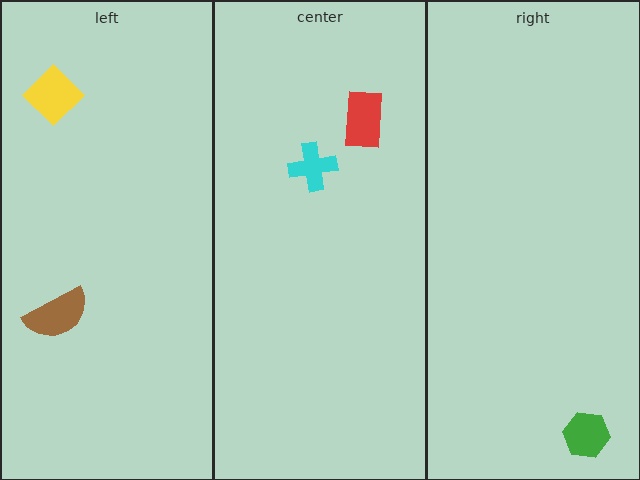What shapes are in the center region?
The cyan cross, the red rectangle.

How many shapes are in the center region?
2.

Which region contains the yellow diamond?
The left region.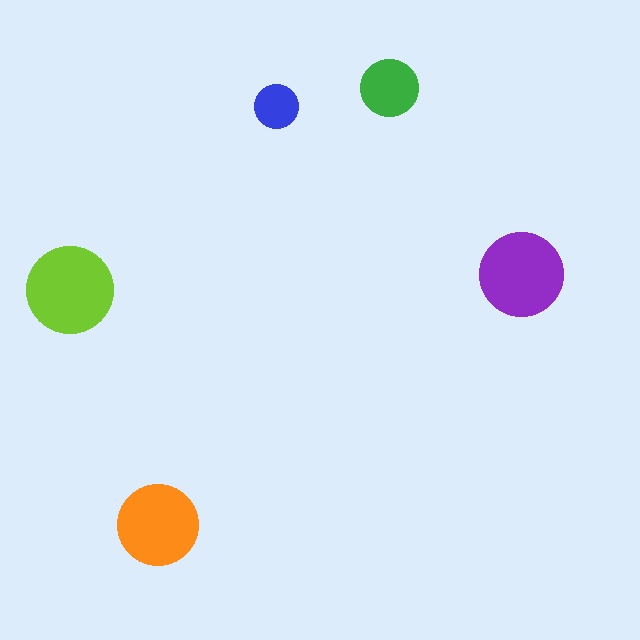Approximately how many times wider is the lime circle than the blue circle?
About 2 times wider.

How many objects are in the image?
There are 5 objects in the image.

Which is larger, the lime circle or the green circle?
The lime one.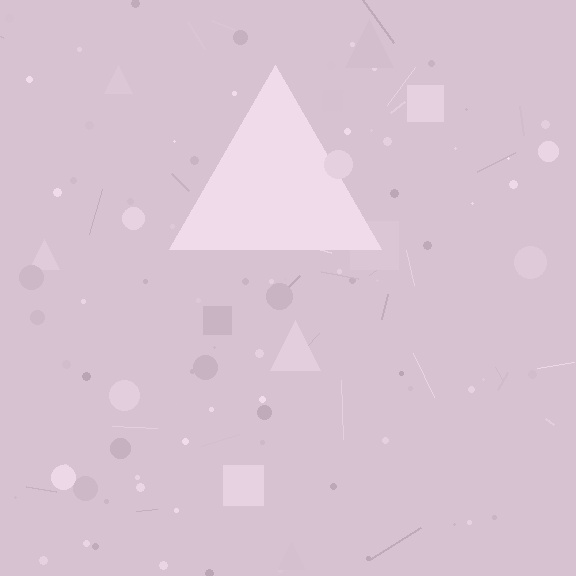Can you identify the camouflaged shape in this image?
The camouflaged shape is a triangle.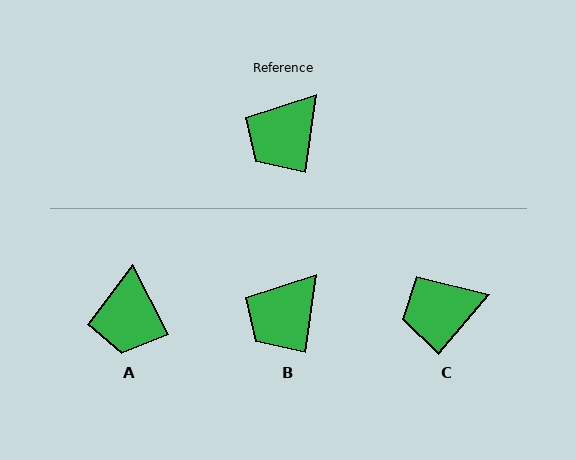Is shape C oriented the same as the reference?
No, it is off by about 32 degrees.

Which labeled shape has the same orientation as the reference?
B.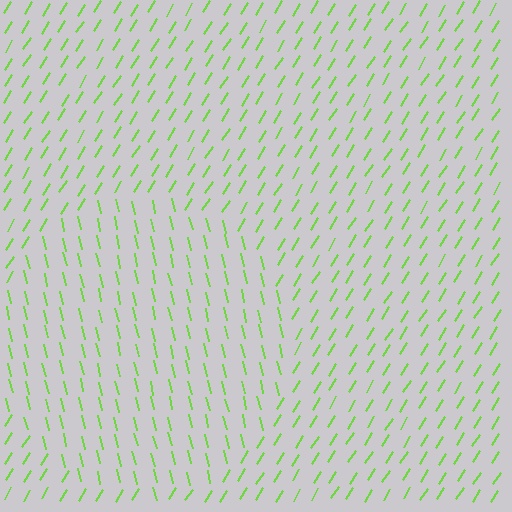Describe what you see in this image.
The image is filled with small lime line segments. A circle region in the image has lines oriented differently from the surrounding lines, creating a visible texture boundary.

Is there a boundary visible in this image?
Yes, there is a texture boundary formed by a change in line orientation.